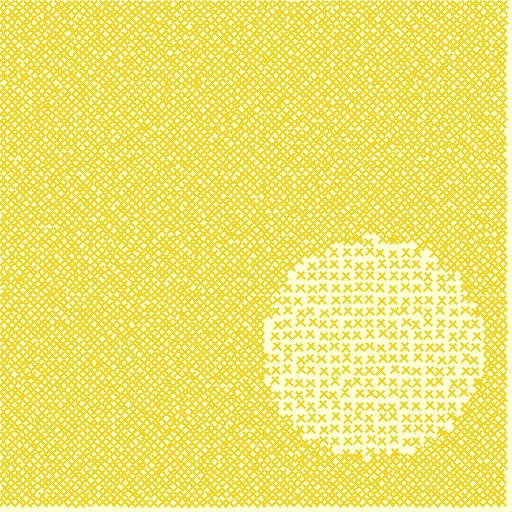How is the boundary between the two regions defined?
The boundary is defined by a change in element density (approximately 2.4x ratio). All elements are the same color, size, and shape.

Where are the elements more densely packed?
The elements are more densely packed outside the circle boundary.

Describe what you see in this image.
The image contains small yellow elements arranged at two different densities. A circle-shaped region is visible where the elements are less densely packed than the surrounding area.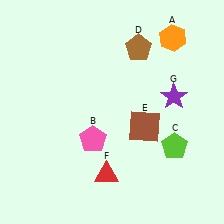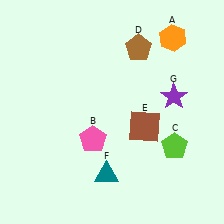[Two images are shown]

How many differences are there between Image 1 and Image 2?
There is 1 difference between the two images.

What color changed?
The triangle (F) changed from red in Image 1 to teal in Image 2.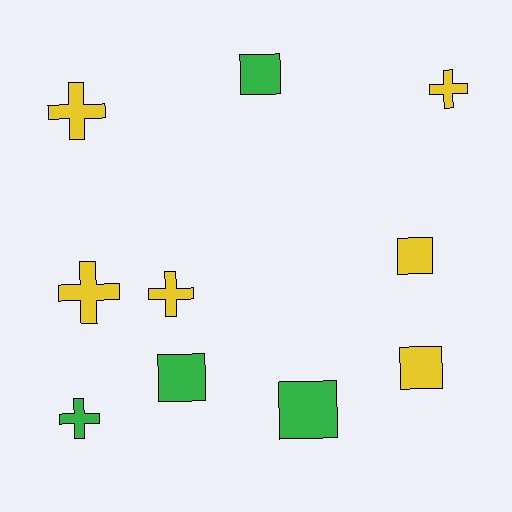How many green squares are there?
There are 3 green squares.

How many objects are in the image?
There are 10 objects.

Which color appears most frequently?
Yellow, with 6 objects.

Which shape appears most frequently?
Square, with 5 objects.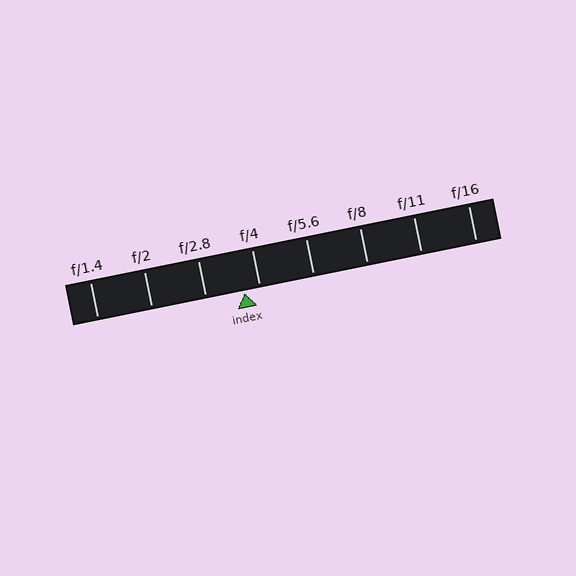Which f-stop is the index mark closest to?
The index mark is closest to f/4.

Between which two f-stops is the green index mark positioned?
The index mark is between f/2.8 and f/4.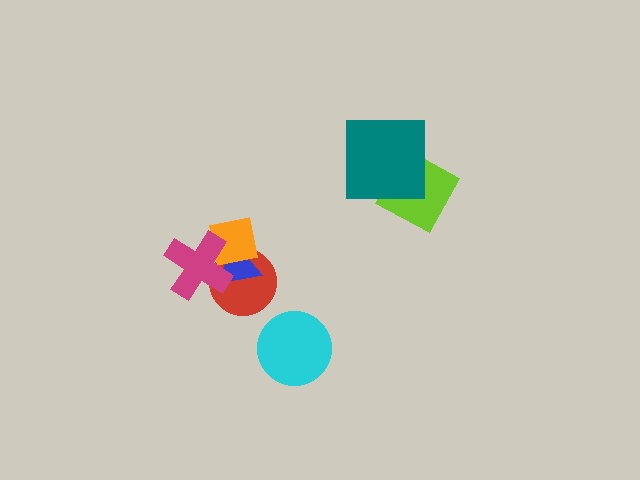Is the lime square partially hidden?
Yes, it is partially covered by another shape.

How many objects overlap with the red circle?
3 objects overlap with the red circle.